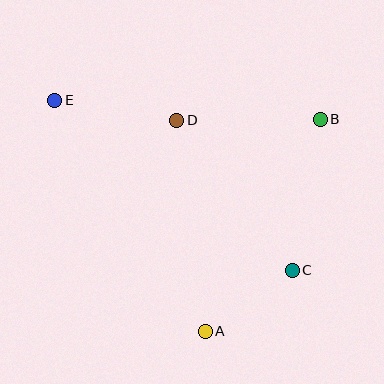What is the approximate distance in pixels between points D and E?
The distance between D and E is approximately 124 pixels.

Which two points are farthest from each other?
Points C and E are farthest from each other.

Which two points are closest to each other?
Points A and C are closest to each other.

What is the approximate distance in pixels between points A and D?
The distance between A and D is approximately 213 pixels.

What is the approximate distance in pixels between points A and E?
The distance between A and E is approximately 276 pixels.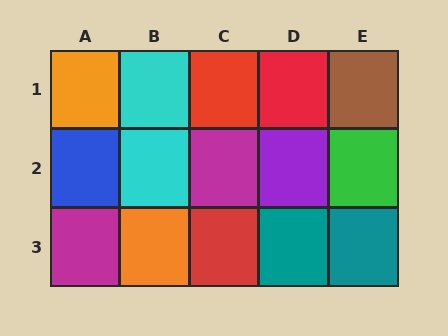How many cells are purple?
1 cell is purple.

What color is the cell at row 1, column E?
Brown.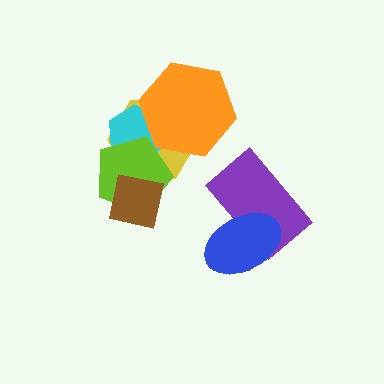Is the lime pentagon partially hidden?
Yes, it is partially covered by another shape.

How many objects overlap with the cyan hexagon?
3 objects overlap with the cyan hexagon.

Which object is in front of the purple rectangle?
The blue ellipse is in front of the purple rectangle.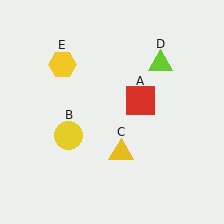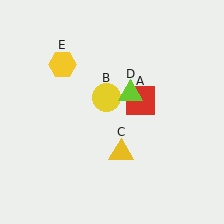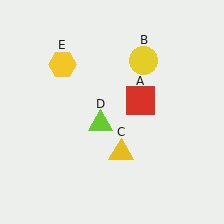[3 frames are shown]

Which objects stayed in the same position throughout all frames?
Red square (object A) and yellow triangle (object C) and yellow hexagon (object E) remained stationary.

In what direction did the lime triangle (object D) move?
The lime triangle (object D) moved down and to the left.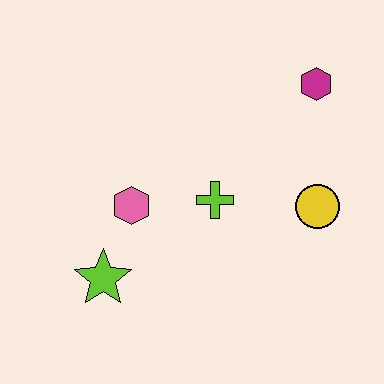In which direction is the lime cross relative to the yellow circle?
The lime cross is to the left of the yellow circle.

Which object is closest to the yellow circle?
The lime cross is closest to the yellow circle.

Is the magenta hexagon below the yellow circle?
No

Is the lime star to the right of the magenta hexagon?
No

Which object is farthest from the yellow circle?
The lime star is farthest from the yellow circle.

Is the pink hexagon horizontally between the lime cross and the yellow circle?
No